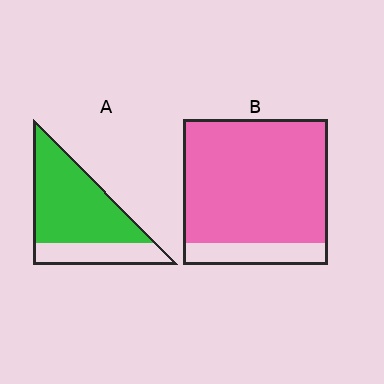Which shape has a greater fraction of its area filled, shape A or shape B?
Shape B.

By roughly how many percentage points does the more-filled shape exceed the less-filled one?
By roughly 15 percentage points (B over A).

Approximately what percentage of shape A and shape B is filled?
A is approximately 70% and B is approximately 85%.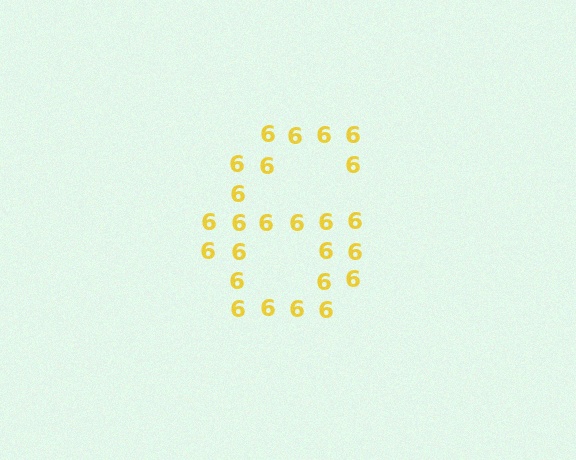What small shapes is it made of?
It is made of small digit 6's.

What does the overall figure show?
The overall figure shows the digit 6.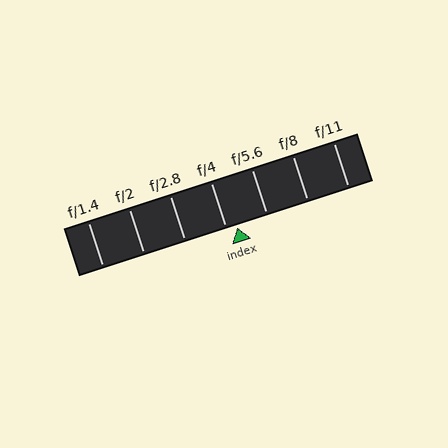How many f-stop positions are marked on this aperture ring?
There are 7 f-stop positions marked.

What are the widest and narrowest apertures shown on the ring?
The widest aperture shown is f/1.4 and the narrowest is f/11.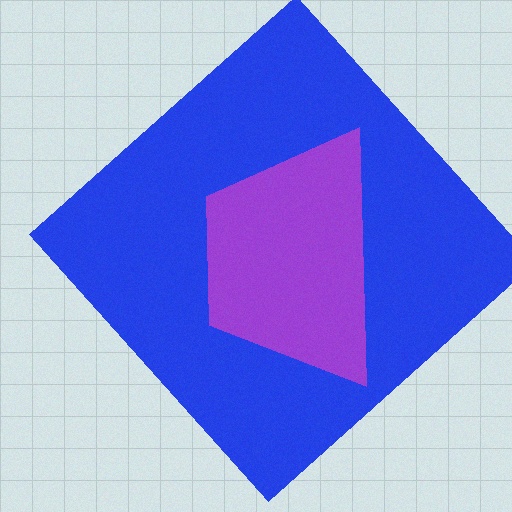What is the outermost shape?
The blue diamond.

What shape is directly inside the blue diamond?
The purple trapezoid.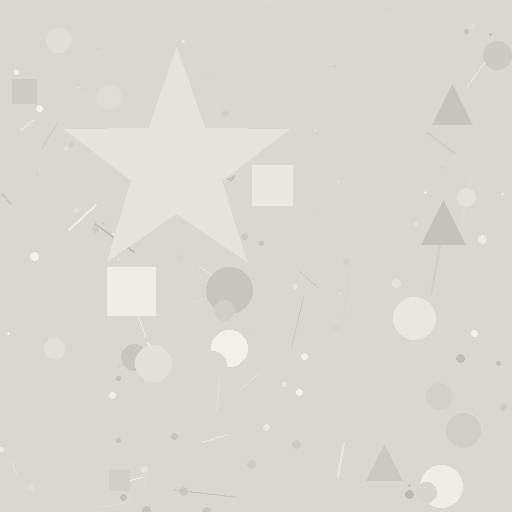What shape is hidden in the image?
A star is hidden in the image.